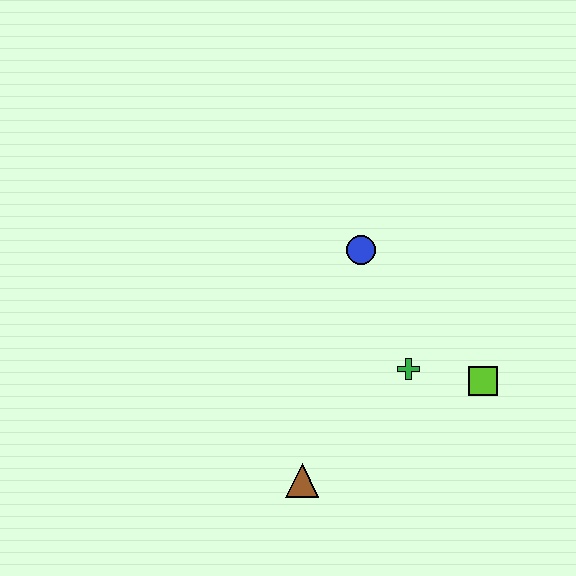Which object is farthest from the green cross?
The brown triangle is farthest from the green cross.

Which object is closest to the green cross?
The lime square is closest to the green cross.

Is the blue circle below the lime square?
No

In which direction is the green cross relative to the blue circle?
The green cross is below the blue circle.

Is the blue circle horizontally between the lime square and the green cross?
No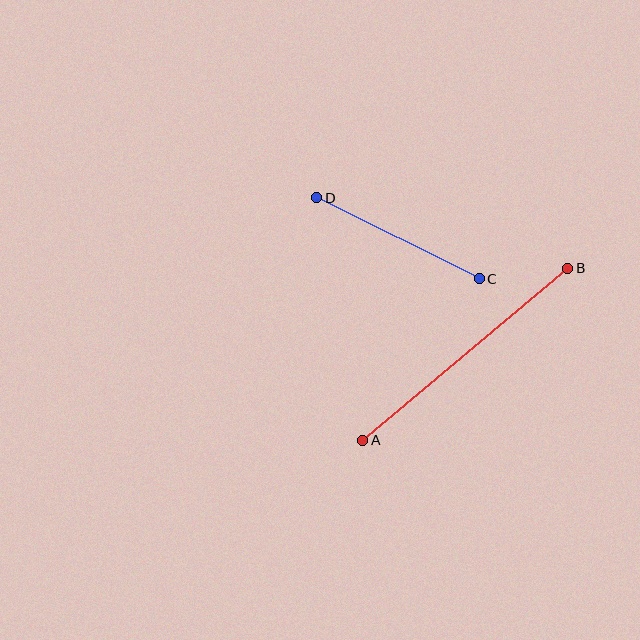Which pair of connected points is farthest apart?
Points A and B are farthest apart.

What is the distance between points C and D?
The distance is approximately 182 pixels.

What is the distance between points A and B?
The distance is approximately 268 pixels.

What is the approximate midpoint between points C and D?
The midpoint is at approximately (398, 238) pixels.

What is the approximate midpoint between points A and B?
The midpoint is at approximately (465, 354) pixels.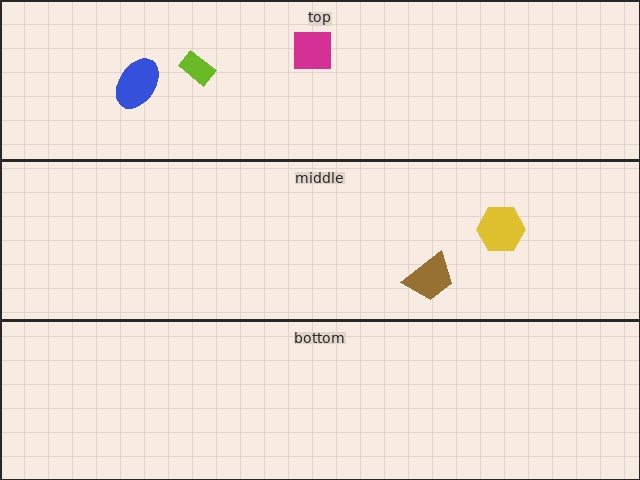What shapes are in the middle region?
The yellow hexagon, the brown trapezoid.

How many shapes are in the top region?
3.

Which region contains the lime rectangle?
The top region.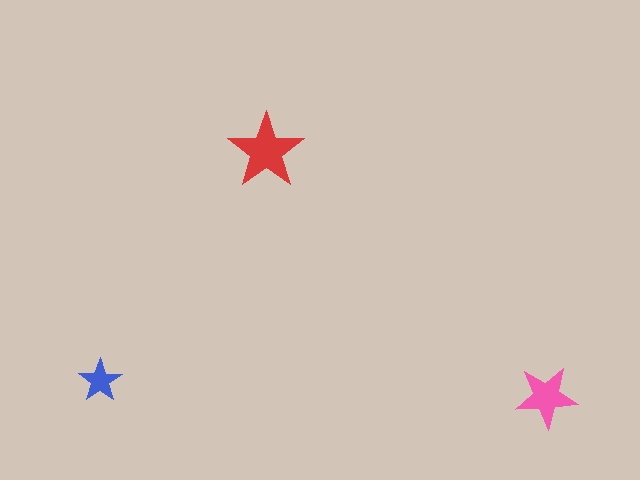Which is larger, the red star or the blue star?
The red one.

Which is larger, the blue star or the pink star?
The pink one.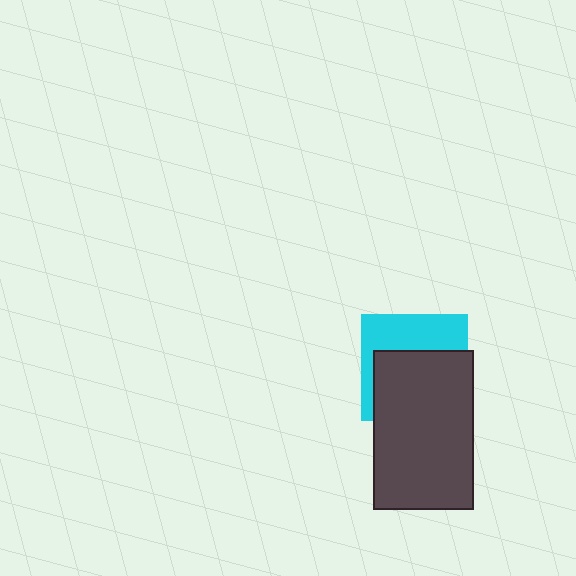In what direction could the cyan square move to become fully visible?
The cyan square could move up. That would shift it out from behind the dark gray rectangle entirely.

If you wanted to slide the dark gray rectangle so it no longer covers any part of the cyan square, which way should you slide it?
Slide it down — that is the most direct way to separate the two shapes.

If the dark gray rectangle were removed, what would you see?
You would see the complete cyan square.